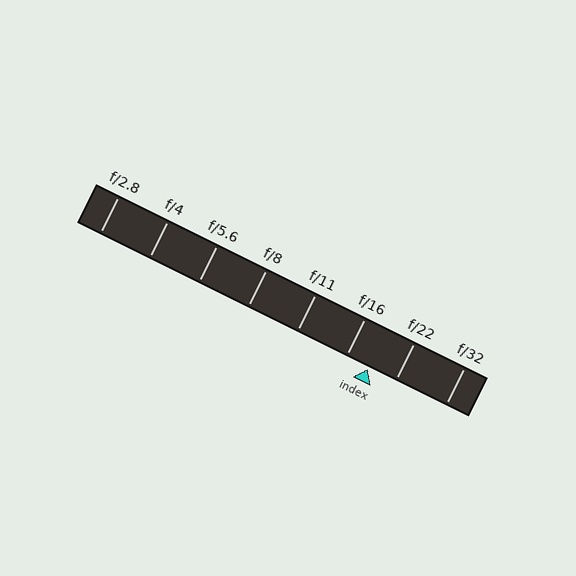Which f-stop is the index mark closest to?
The index mark is closest to f/16.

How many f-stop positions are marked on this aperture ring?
There are 8 f-stop positions marked.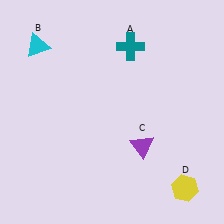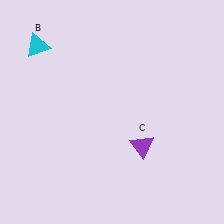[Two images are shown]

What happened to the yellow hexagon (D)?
The yellow hexagon (D) was removed in Image 2. It was in the bottom-right area of Image 1.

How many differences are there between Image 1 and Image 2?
There are 2 differences between the two images.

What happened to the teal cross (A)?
The teal cross (A) was removed in Image 2. It was in the top-right area of Image 1.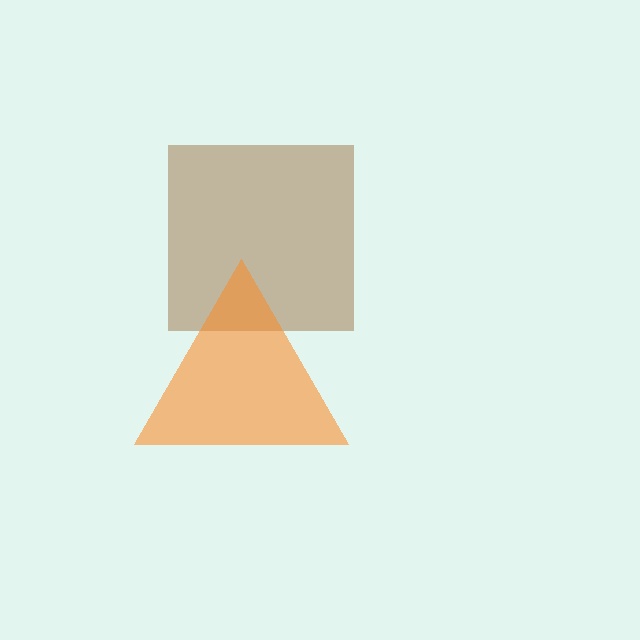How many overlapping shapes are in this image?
There are 2 overlapping shapes in the image.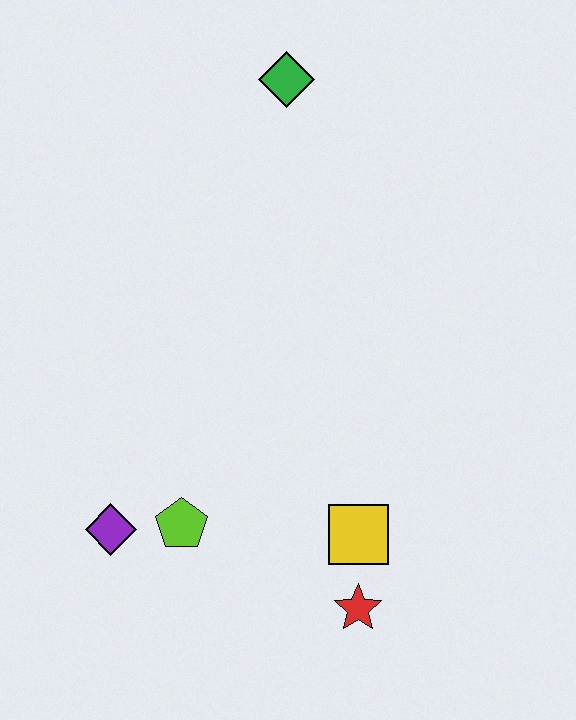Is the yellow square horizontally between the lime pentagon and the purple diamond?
No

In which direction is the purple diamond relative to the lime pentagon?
The purple diamond is to the left of the lime pentagon.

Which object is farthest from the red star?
The green diamond is farthest from the red star.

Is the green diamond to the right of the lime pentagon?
Yes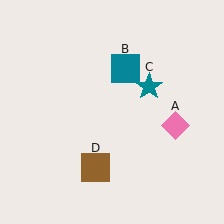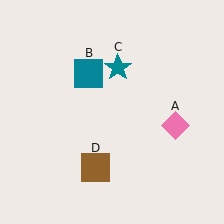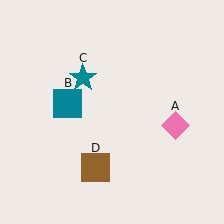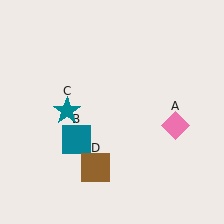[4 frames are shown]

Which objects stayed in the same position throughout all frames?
Pink diamond (object A) and brown square (object D) remained stationary.